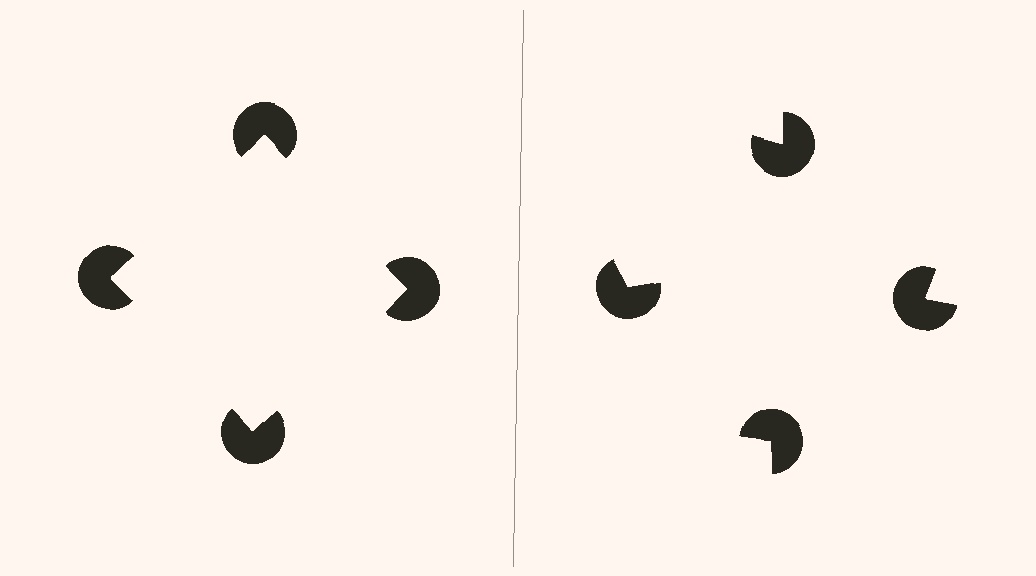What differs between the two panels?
The pac-man discs are positioned identically on both sides; only the wedge orientations differ. On the left they align to a square; on the right they are misaligned.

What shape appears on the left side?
An illusory square.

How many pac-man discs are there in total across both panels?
8 — 4 on each side.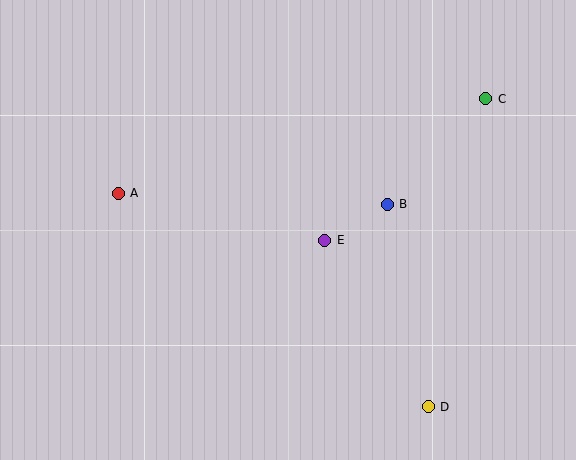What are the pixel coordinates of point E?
Point E is at (325, 240).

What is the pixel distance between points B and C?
The distance between B and C is 145 pixels.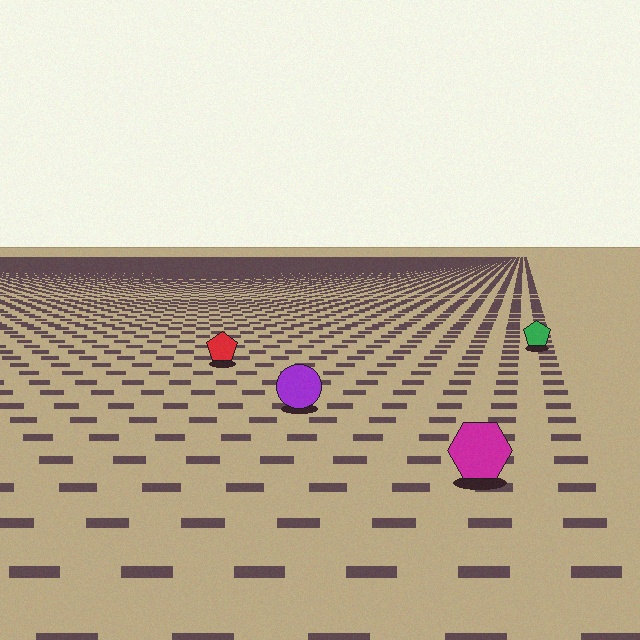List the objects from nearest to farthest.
From nearest to farthest: the magenta hexagon, the purple circle, the red pentagon, the green pentagon.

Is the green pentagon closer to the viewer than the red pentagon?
No. The red pentagon is closer — you can tell from the texture gradient: the ground texture is coarser near it.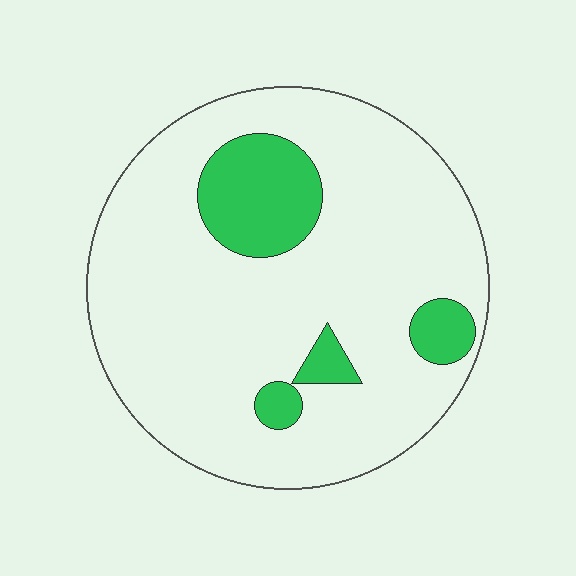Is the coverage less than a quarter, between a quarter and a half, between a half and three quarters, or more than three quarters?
Less than a quarter.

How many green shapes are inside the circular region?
4.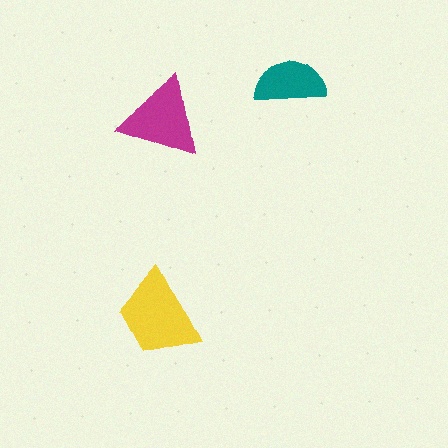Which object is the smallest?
The teal semicircle.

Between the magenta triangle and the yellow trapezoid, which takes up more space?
The yellow trapezoid.